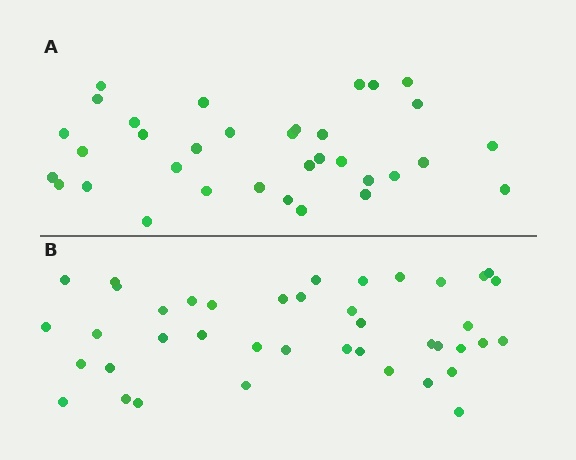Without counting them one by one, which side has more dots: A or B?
Region B (the bottom region) has more dots.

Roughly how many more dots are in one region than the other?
Region B has roughly 8 or so more dots than region A.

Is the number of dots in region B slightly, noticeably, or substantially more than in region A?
Region B has only slightly more — the two regions are fairly close. The ratio is roughly 1.2 to 1.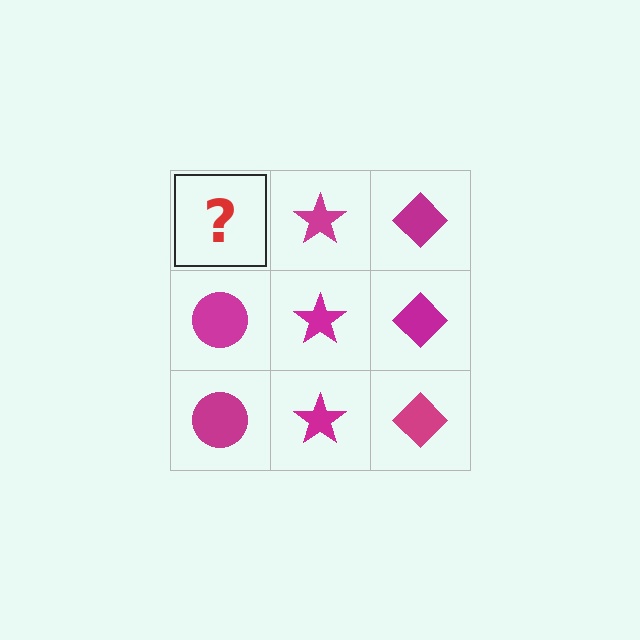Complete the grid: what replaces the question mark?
The question mark should be replaced with a magenta circle.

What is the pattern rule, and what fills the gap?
The rule is that each column has a consistent shape. The gap should be filled with a magenta circle.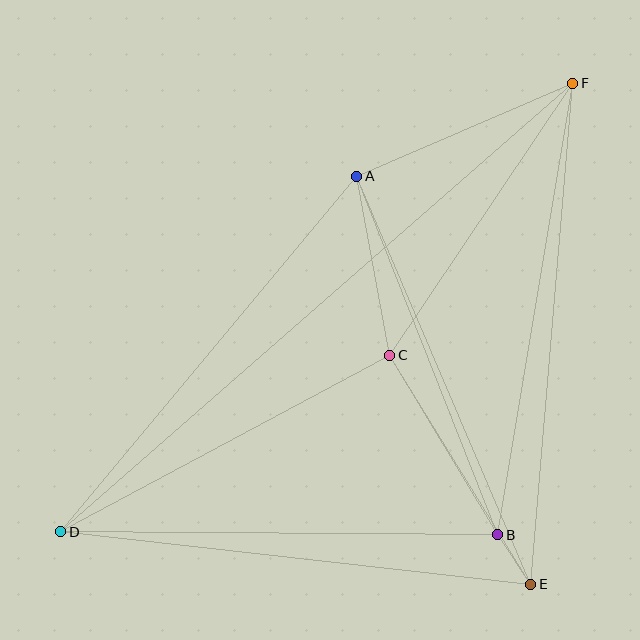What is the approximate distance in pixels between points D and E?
The distance between D and E is approximately 473 pixels.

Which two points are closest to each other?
Points B and E are closest to each other.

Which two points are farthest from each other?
Points D and F are farthest from each other.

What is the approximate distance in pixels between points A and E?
The distance between A and E is approximately 444 pixels.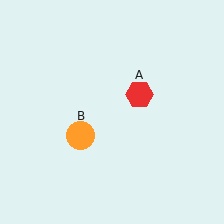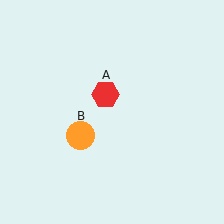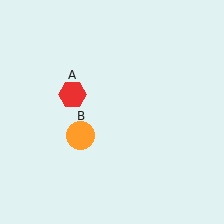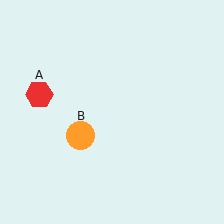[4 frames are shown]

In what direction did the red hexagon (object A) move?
The red hexagon (object A) moved left.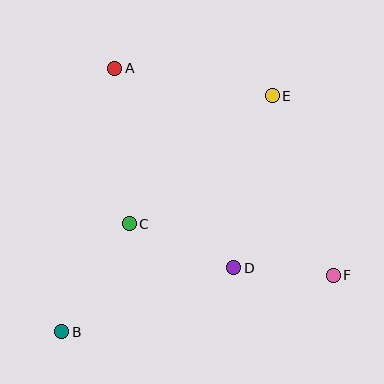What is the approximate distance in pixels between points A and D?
The distance between A and D is approximately 232 pixels.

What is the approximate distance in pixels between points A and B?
The distance between A and B is approximately 269 pixels.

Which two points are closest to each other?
Points D and F are closest to each other.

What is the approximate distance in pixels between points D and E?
The distance between D and E is approximately 176 pixels.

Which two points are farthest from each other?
Points B and E are farthest from each other.